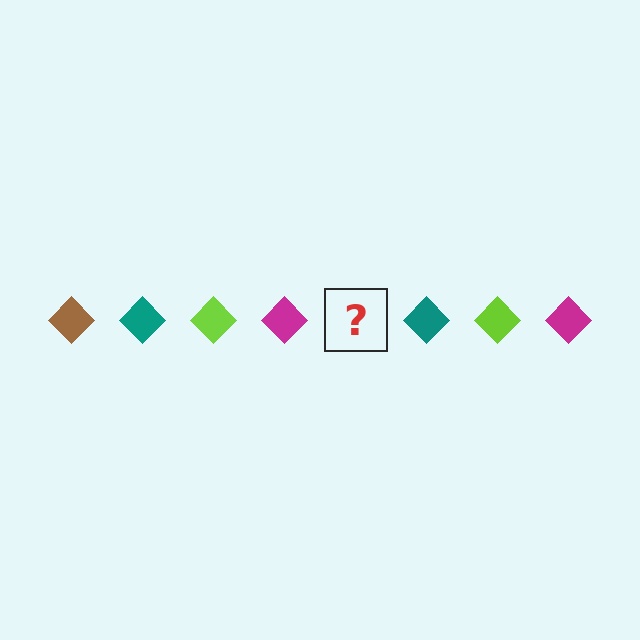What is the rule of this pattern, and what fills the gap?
The rule is that the pattern cycles through brown, teal, lime, magenta diamonds. The gap should be filled with a brown diamond.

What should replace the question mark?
The question mark should be replaced with a brown diamond.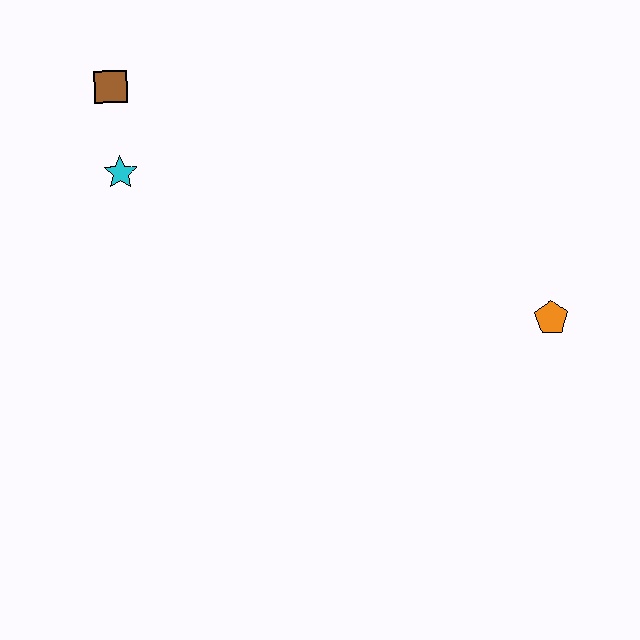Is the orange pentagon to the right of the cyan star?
Yes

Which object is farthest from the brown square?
The orange pentagon is farthest from the brown square.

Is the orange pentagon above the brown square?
No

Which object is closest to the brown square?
The cyan star is closest to the brown square.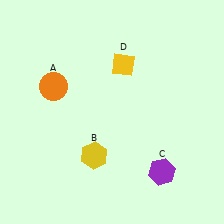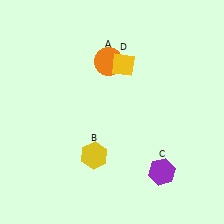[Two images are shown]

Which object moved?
The orange circle (A) moved right.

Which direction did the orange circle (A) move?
The orange circle (A) moved right.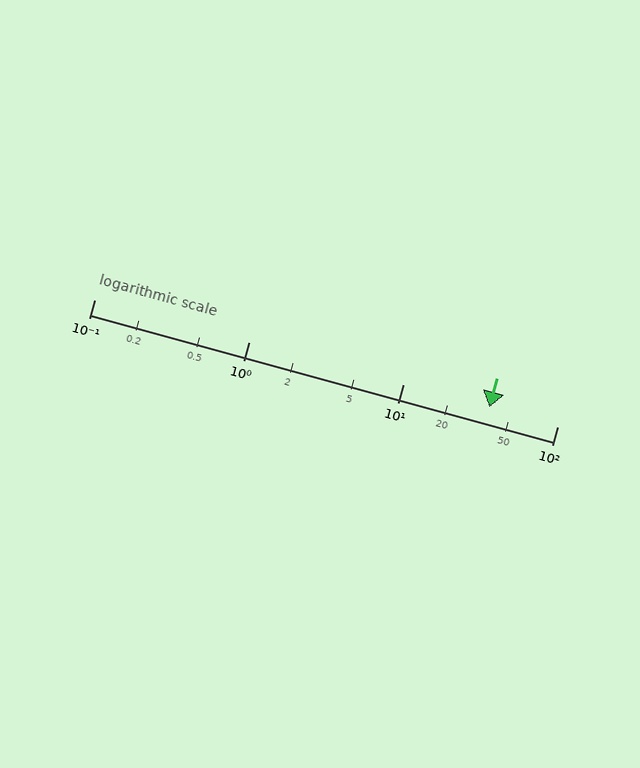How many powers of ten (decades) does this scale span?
The scale spans 3 decades, from 0.1 to 100.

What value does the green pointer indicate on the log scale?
The pointer indicates approximately 36.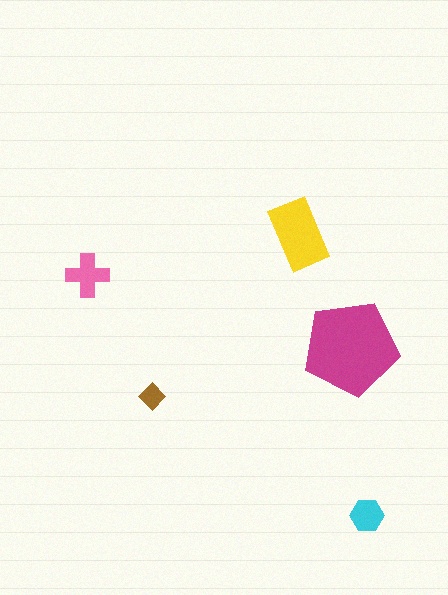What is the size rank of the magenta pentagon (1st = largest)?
1st.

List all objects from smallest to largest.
The brown diamond, the cyan hexagon, the pink cross, the yellow rectangle, the magenta pentagon.